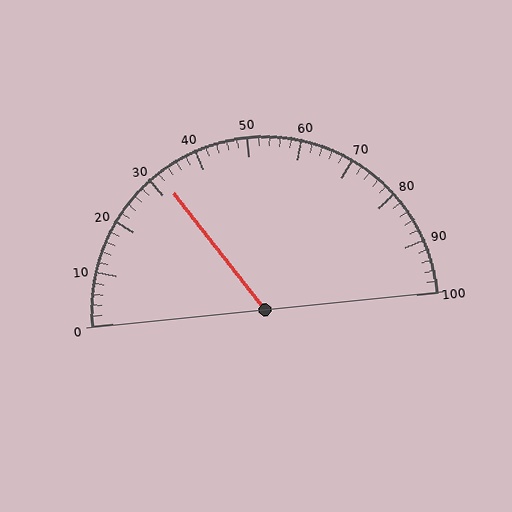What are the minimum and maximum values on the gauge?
The gauge ranges from 0 to 100.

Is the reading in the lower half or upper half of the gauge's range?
The reading is in the lower half of the range (0 to 100).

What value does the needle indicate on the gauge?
The needle indicates approximately 32.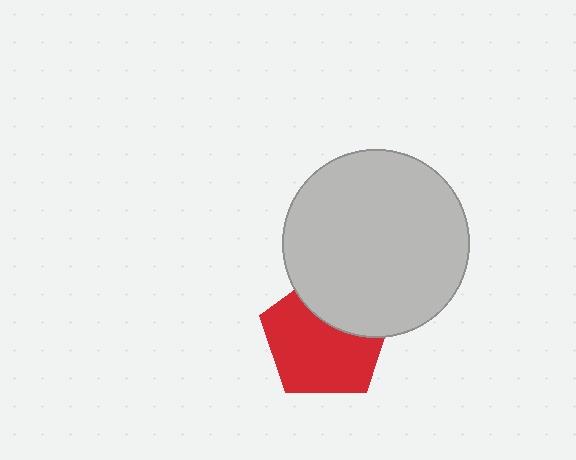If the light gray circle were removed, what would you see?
You would see the complete red pentagon.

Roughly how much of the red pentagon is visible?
Most of it is visible (roughly 68%).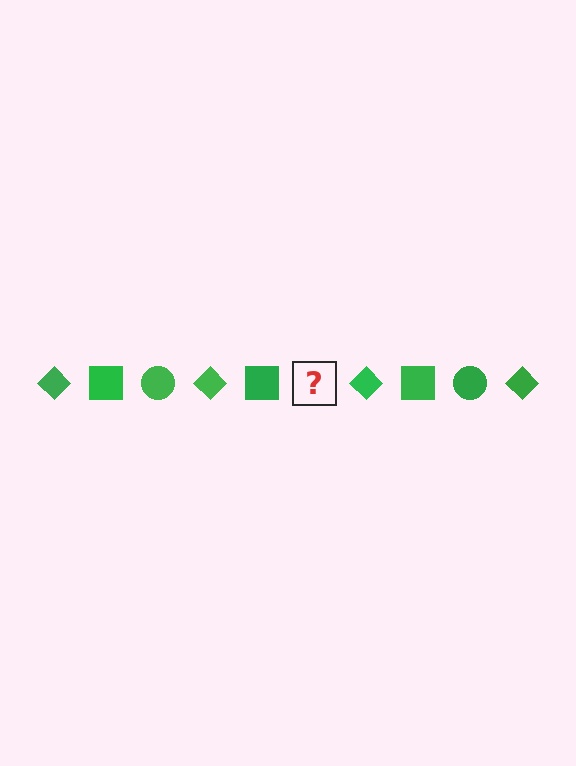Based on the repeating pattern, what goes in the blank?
The blank should be a green circle.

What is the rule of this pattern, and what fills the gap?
The rule is that the pattern cycles through diamond, square, circle shapes in green. The gap should be filled with a green circle.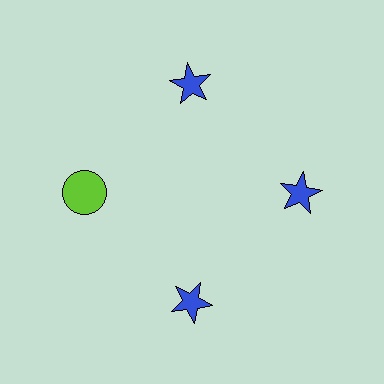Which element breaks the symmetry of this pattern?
The lime circle at roughly the 9 o'clock position breaks the symmetry. All other shapes are blue stars.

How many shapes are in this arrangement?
There are 4 shapes arranged in a ring pattern.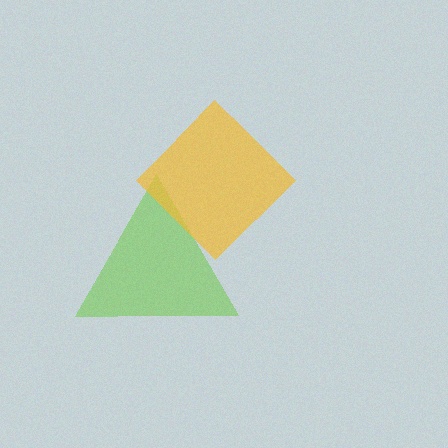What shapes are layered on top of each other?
The layered shapes are: a lime triangle, a yellow diamond.